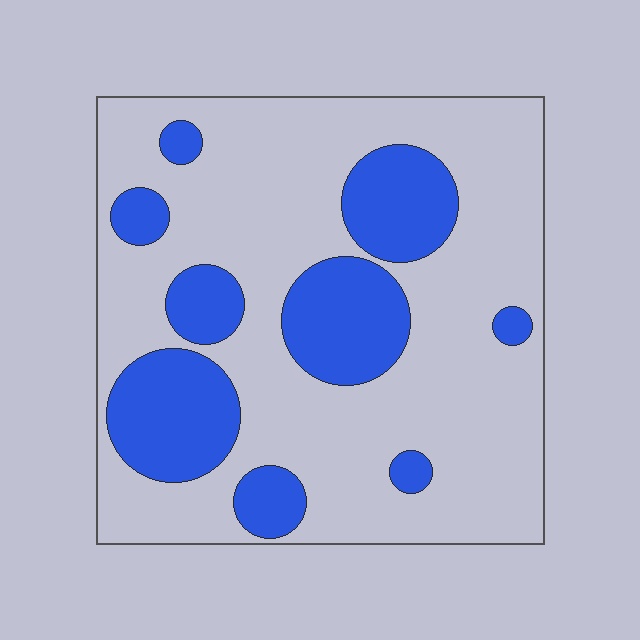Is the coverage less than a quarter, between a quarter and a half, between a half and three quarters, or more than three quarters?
Between a quarter and a half.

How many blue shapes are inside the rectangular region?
9.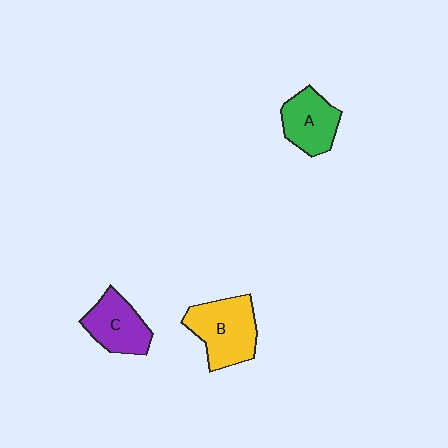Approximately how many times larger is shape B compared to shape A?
Approximately 1.3 times.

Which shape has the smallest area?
Shape A (green).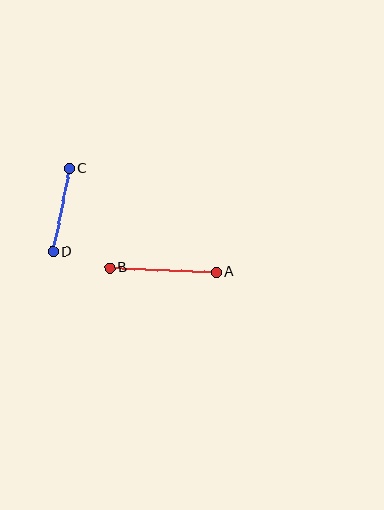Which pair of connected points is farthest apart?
Points A and B are farthest apart.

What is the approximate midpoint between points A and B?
The midpoint is at approximately (163, 270) pixels.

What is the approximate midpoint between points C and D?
The midpoint is at approximately (61, 210) pixels.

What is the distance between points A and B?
The distance is approximately 106 pixels.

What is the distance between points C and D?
The distance is approximately 85 pixels.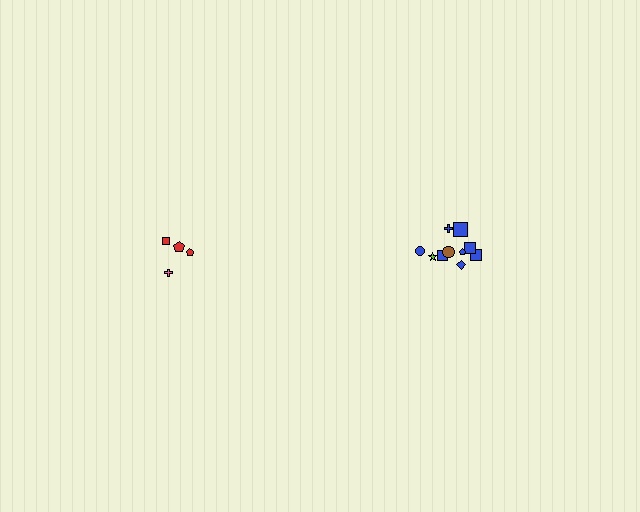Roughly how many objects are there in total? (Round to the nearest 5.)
Roughly 15 objects in total.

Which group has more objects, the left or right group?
The right group.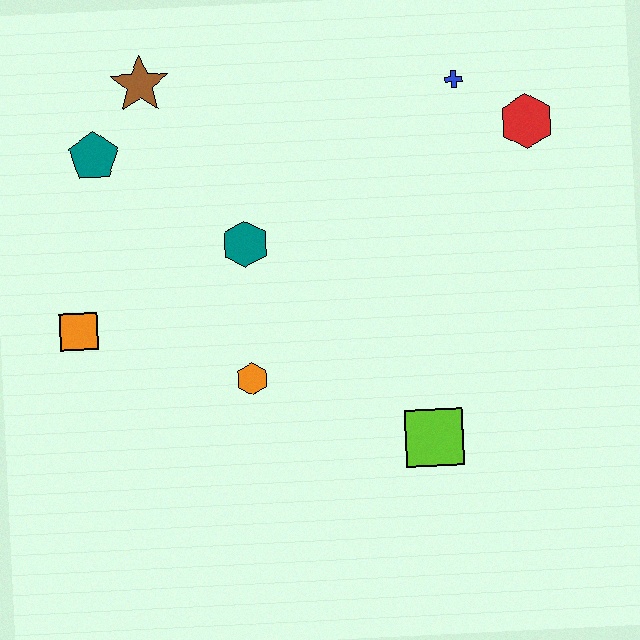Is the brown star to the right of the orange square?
Yes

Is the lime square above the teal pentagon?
No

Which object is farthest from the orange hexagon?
The red hexagon is farthest from the orange hexagon.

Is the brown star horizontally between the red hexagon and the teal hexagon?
No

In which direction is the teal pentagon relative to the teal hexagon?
The teal pentagon is to the left of the teal hexagon.